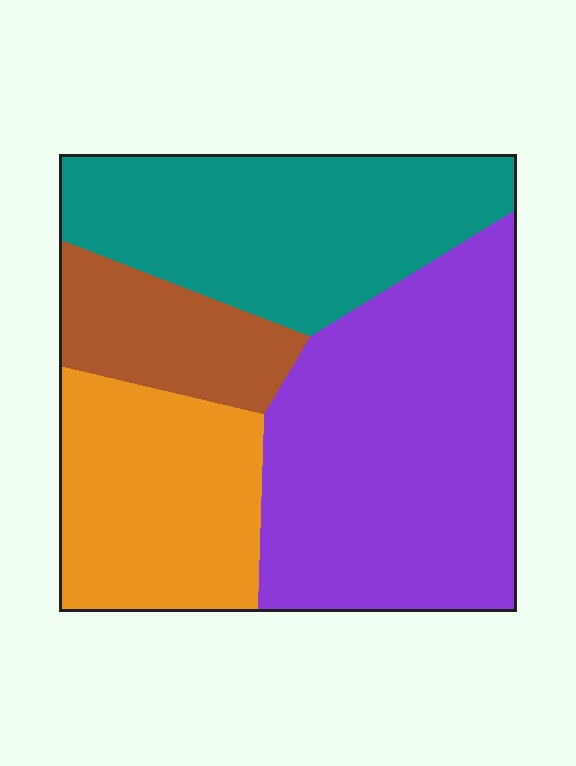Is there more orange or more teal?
Teal.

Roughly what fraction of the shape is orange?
Orange takes up about one fifth (1/5) of the shape.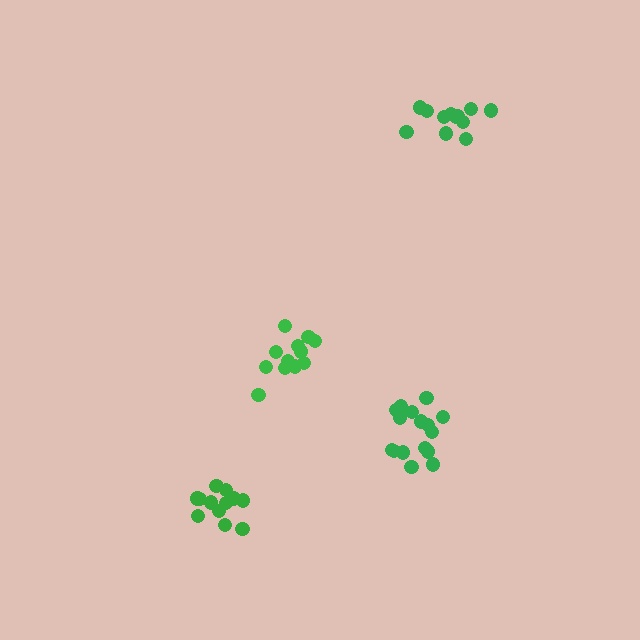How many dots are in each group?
Group 1: 12 dots, Group 2: 17 dots, Group 3: 12 dots, Group 4: 12 dots (53 total).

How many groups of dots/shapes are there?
There are 4 groups.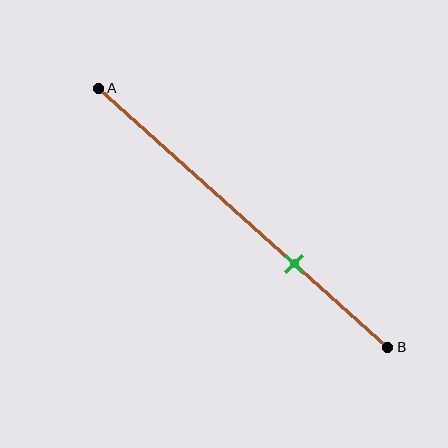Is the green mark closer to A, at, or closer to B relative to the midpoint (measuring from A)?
The green mark is closer to point B than the midpoint of segment AB.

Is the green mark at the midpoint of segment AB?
No, the mark is at about 70% from A, not at the 50% midpoint.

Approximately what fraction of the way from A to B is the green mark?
The green mark is approximately 70% of the way from A to B.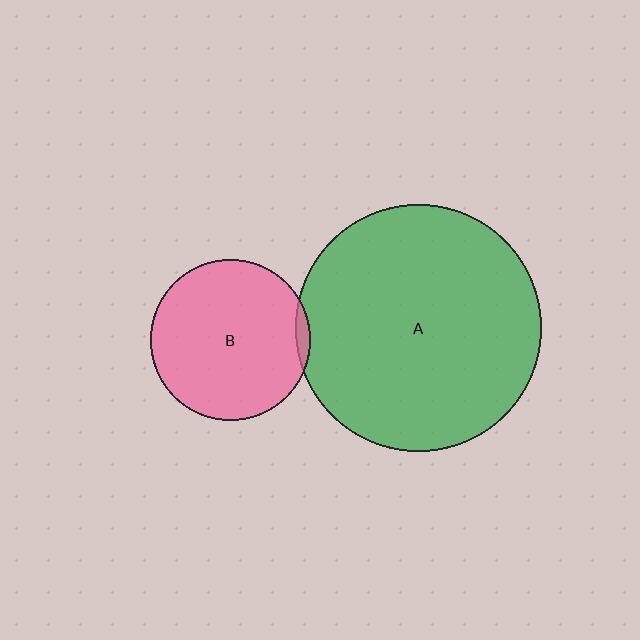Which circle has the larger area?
Circle A (green).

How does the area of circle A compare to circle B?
Approximately 2.3 times.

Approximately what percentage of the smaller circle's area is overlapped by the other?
Approximately 5%.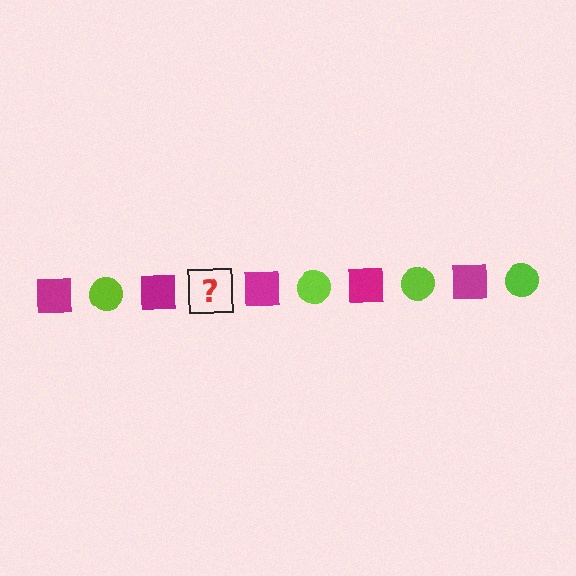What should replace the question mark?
The question mark should be replaced with a lime circle.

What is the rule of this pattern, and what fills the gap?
The rule is that the pattern alternates between magenta square and lime circle. The gap should be filled with a lime circle.